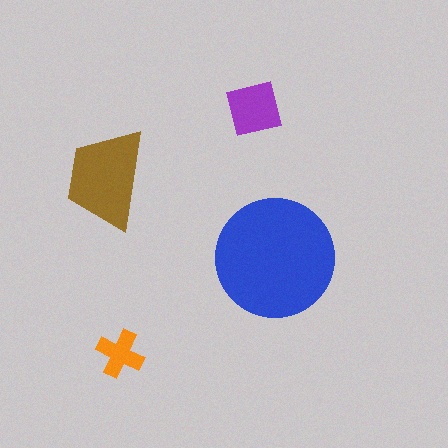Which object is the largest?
The blue circle.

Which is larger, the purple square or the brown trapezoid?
The brown trapezoid.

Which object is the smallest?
The orange cross.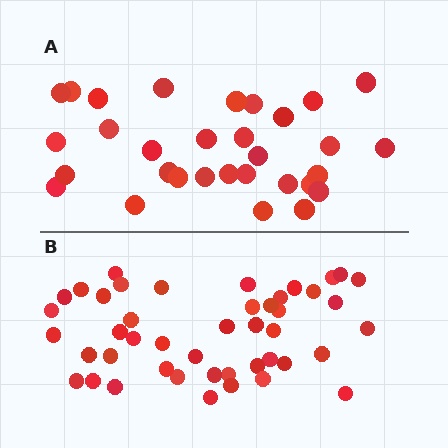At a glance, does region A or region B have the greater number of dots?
Region B (the bottom region) has more dots.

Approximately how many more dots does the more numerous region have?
Region B has approximately 15 more dots than region A.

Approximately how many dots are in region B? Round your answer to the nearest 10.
About 40 dots. (The exact count is 45, which rounds to 40.)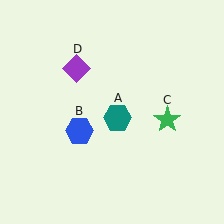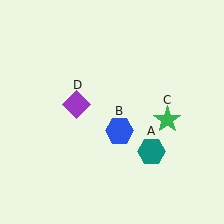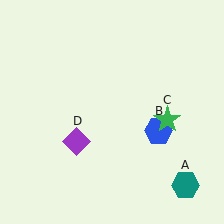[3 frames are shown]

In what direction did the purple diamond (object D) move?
The purple diamond (object D) moved down.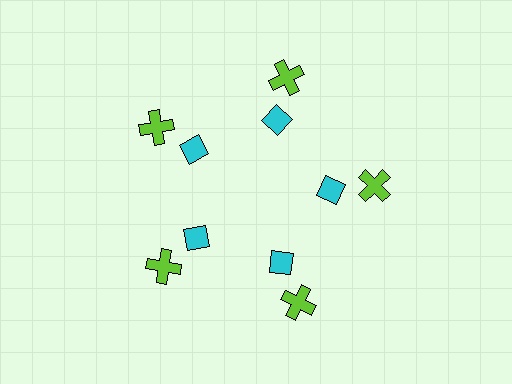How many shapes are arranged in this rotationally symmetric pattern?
There are 10 shapes, arranged in 5 groups of 2.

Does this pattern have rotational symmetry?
Yes, this pattern has 5-fold rotational symmetry. It looks the same after rotating 72 degrees around the center.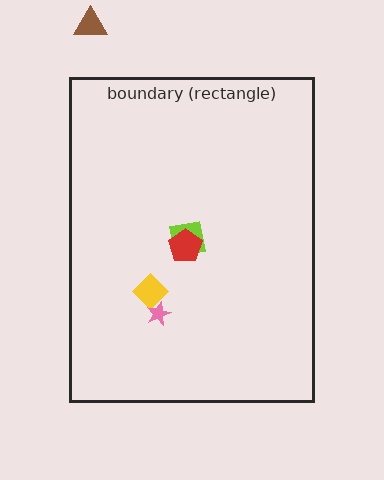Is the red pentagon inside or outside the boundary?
Inside.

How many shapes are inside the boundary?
4 inside, 1 outside.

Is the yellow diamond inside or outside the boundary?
Inside.